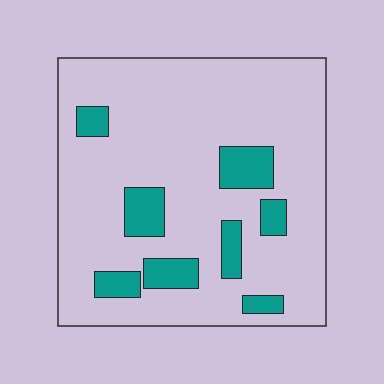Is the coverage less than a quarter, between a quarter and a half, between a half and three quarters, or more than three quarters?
Less than a quarter.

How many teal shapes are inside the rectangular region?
8.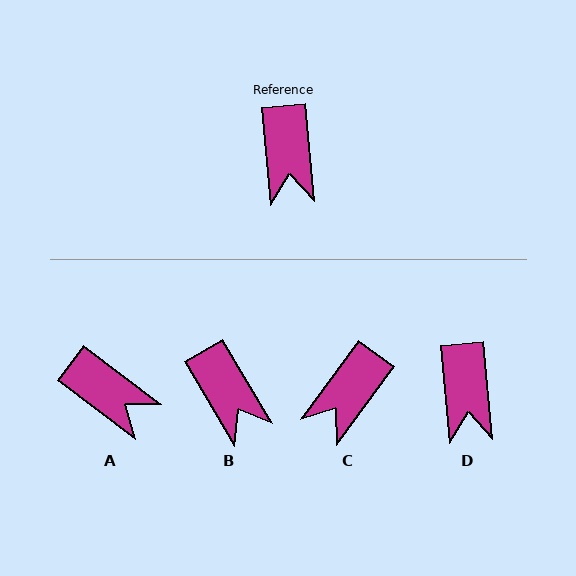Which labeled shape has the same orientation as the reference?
D.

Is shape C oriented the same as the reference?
No, it is off by about 41 degrees.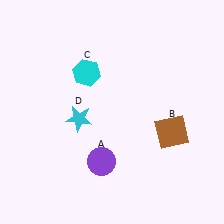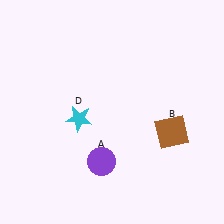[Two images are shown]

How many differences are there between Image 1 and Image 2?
There is 1 difference between the two images.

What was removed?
The cyan hexagon (C) was removed in Image 2.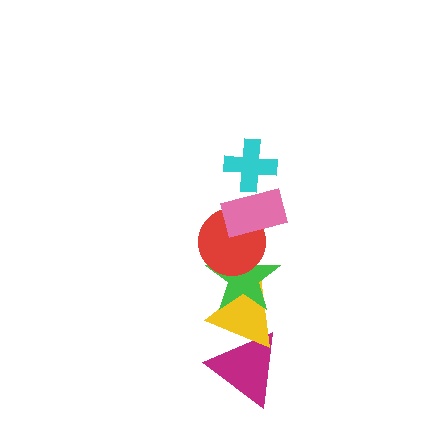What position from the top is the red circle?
The red circle is 3rd from the top.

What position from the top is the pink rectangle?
The pink rectangle is 2nd from the top.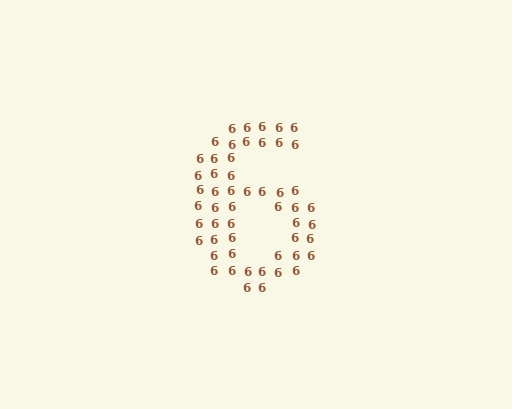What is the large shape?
The large shape is the digit 6.